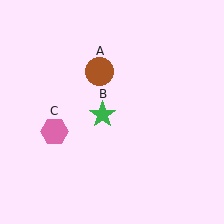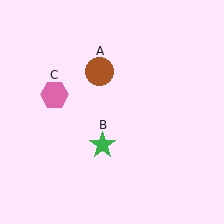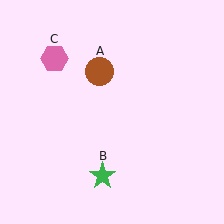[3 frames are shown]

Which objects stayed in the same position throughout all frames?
Brown circle (object A) remained stationary.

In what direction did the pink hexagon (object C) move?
The pink hexagon (object C) moved up.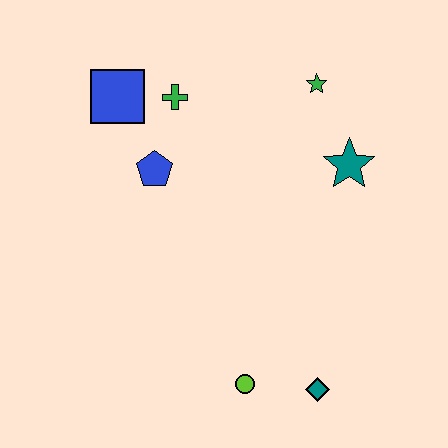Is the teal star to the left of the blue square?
No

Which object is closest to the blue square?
The green cross is closest to the blue square.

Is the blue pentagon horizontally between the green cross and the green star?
No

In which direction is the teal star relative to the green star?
The teal star is below the green star.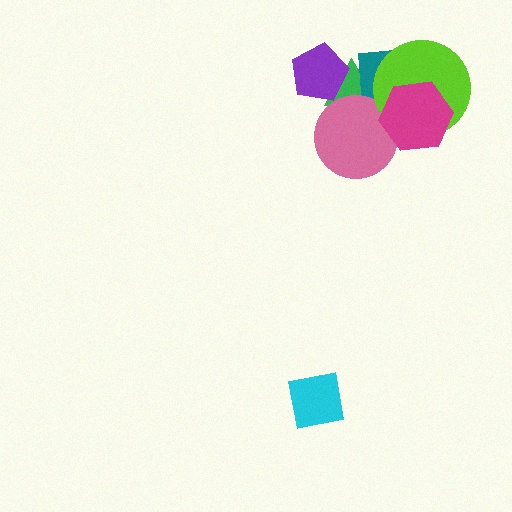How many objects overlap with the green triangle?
4 objects overlap with the green triangle.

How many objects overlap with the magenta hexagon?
3 objects overlap with the magenta hexagon.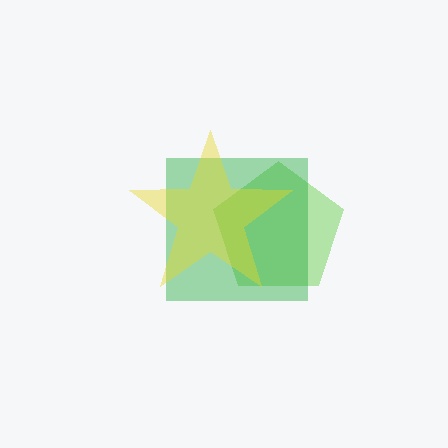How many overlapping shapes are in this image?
There are 3 overlapping shapes in the image.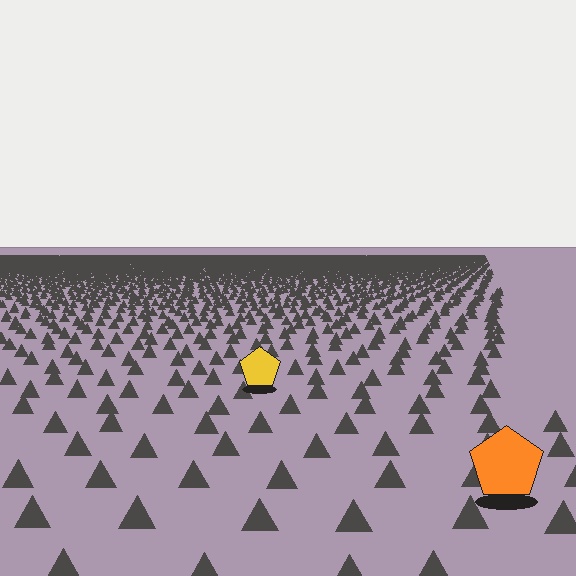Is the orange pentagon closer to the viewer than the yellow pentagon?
Yes. The orange pentagon is closer — you can tell from the texture gradient: the ground texture is coarser near it.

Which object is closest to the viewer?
The orange pentagon is closest. The texture marks near it are larger and more spread out.